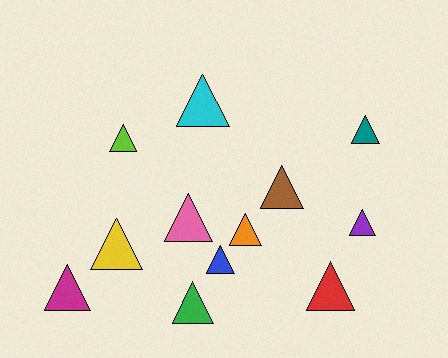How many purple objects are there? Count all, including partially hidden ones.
There is 1 purple object.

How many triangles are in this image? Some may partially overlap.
There are 12 triangles.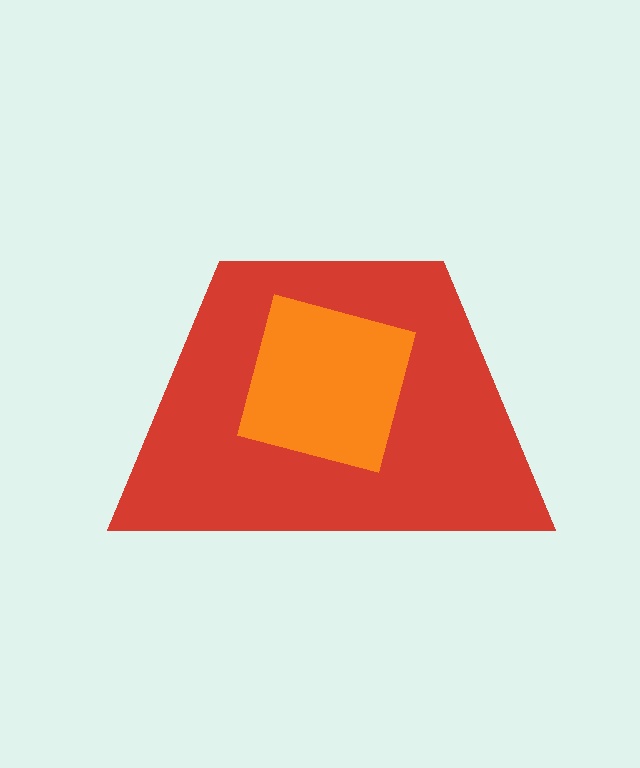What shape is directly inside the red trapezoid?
The orange square.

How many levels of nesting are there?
2.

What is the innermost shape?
The orange square.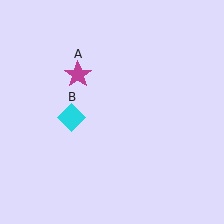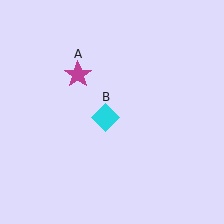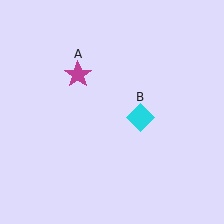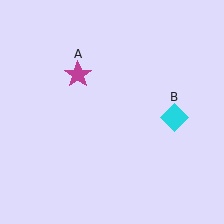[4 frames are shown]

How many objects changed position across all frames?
1 object changed position: cyan diamond (object B).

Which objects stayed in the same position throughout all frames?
Magenta star (object A) remained stationary.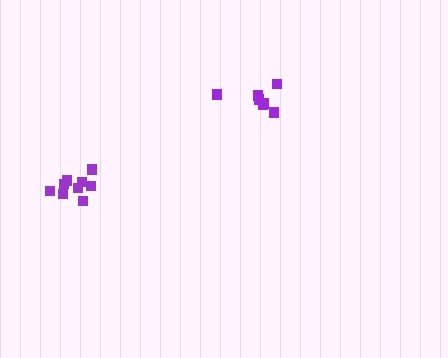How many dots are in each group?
Group 1: 9 dots, Group 2: 8 dots (17 total).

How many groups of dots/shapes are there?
There are 2 groups.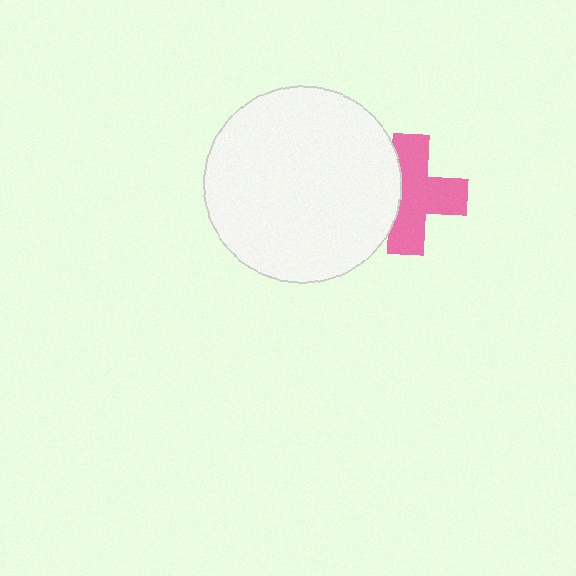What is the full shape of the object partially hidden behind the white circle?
The partially hidden object is a pink cross.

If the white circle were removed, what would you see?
You would see the complete pink cross.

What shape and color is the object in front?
The object in front is a white circle.